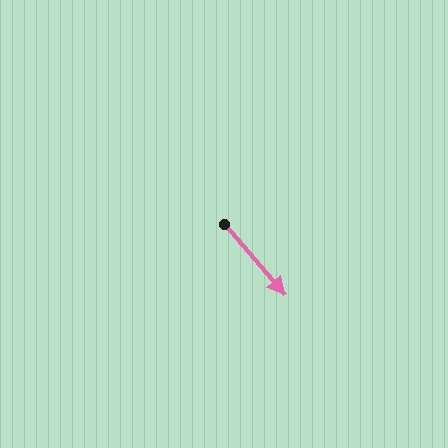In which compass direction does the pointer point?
Southeast.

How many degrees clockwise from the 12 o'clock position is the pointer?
Approximately 139 degrees.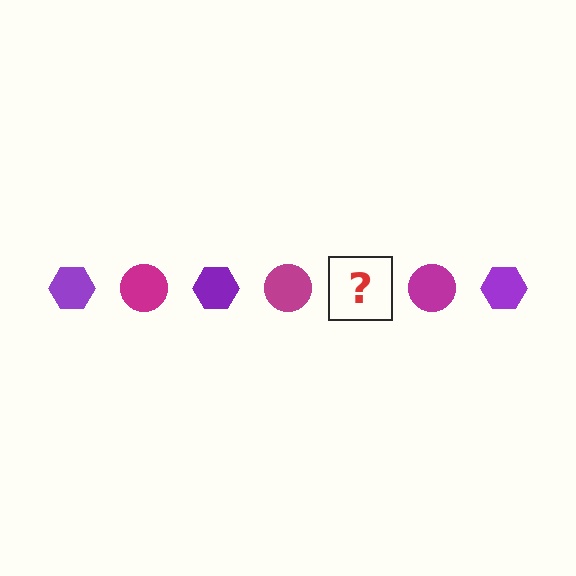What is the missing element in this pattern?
The missing element is a purple hexagon.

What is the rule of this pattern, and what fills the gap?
The rule is that the pattern alternates between purple hexagon and magenta circle. The gap should be filled with a purple hexagon.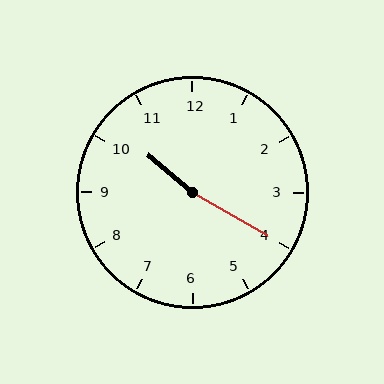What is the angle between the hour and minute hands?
Approximately 170 degrees.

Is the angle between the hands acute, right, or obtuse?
It is obtuse.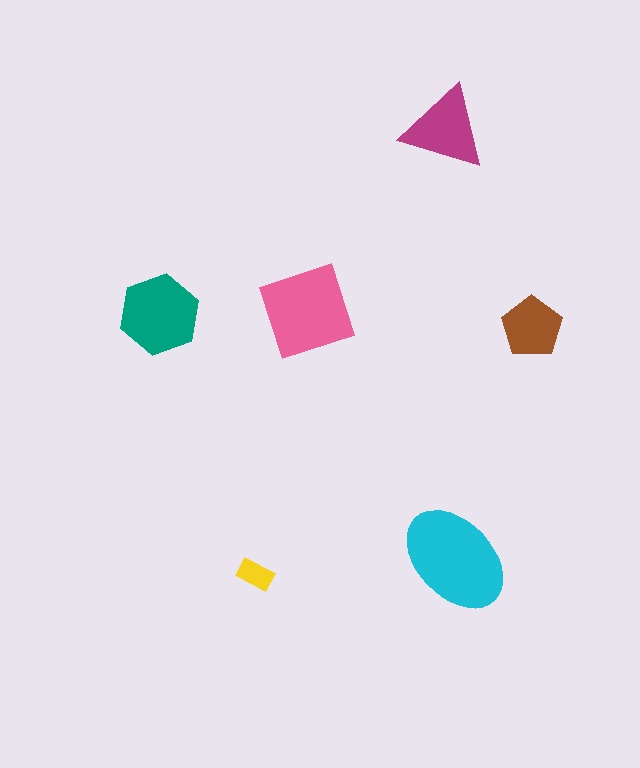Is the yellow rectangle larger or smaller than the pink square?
Smaller.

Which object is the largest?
The cyan ellipse.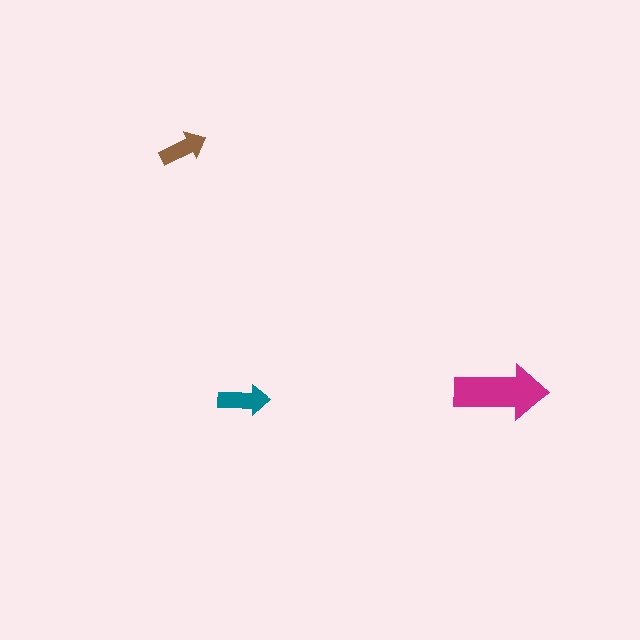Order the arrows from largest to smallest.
the magenta one, the teal one, the brown one.